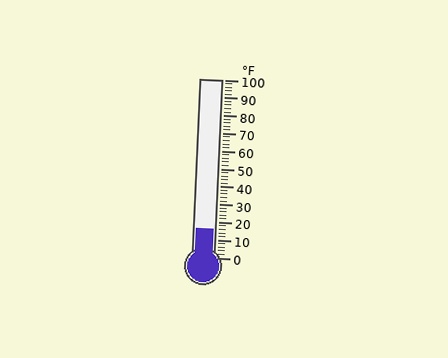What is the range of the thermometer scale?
The thermometer scale ranges from 0°F to 100°F.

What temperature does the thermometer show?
The thermometer shows approximately 16°F.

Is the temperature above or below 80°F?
The temperature is below 80°F.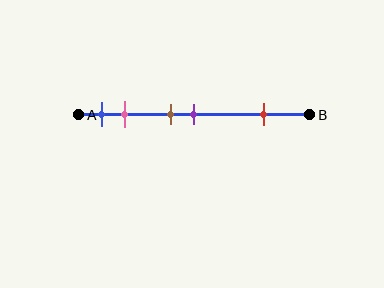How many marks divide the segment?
There are 5 marks dividing the segment.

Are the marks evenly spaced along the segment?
No, the marks are not evenly spaced.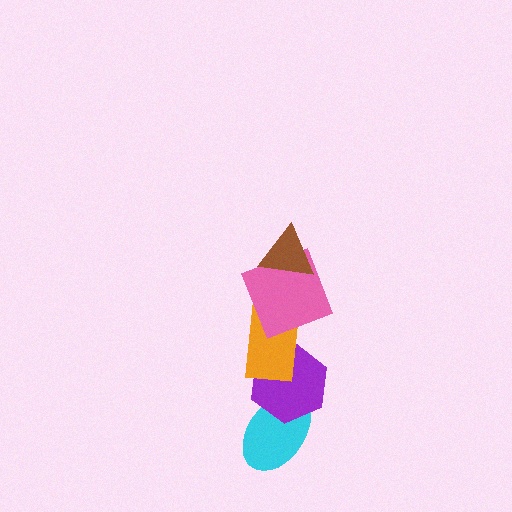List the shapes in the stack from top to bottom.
From top to bottom: the brown triangle, the pink square, the orange rectangle, the purple hexagon, the cyan ellipse.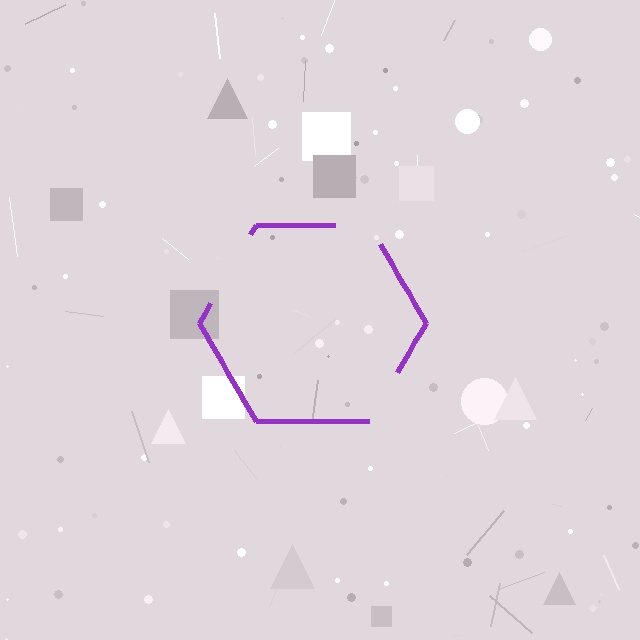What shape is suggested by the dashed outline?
The dashed outline suggests a hexagon.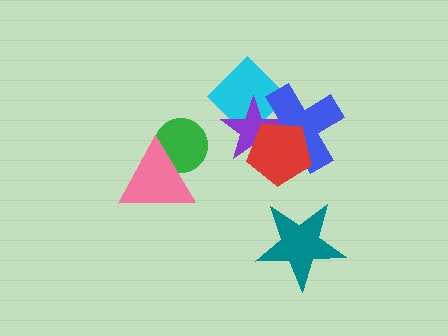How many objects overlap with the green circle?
1 object overlaps with the green circle.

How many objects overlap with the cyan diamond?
3 objects overlap with the cyan diamond.